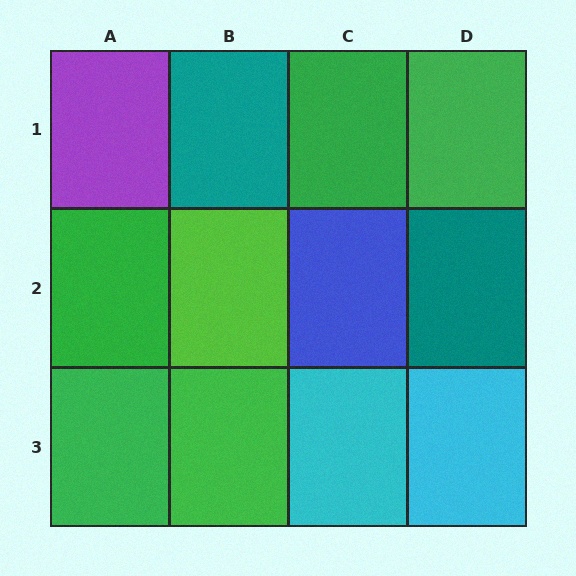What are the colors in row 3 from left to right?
Green, green, cyan, cyan.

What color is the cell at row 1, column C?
Green.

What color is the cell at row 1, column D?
Green.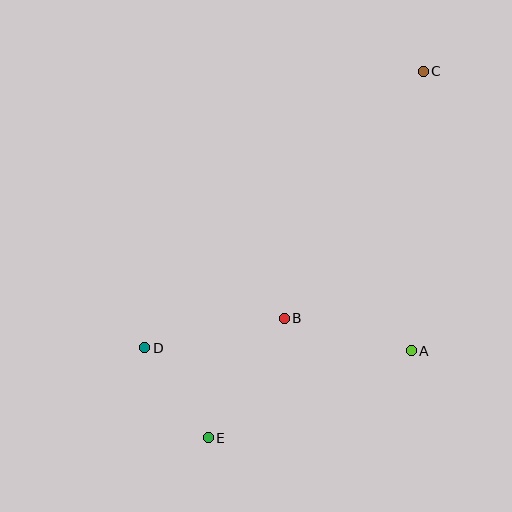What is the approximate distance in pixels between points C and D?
The distance between C and D is approximately 393 pixels.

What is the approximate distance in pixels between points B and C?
The distance between B and C is approximately 283 pixels.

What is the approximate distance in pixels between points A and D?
The distance between A and D is approximately 267 pixels.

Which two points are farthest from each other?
Points C and E are farthest from each other.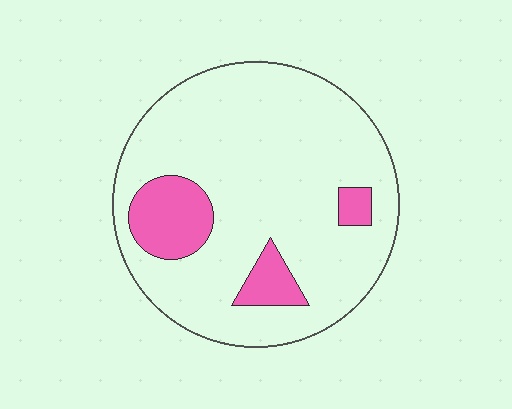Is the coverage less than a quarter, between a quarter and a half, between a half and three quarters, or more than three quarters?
Less than a quarter.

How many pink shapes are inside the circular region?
3.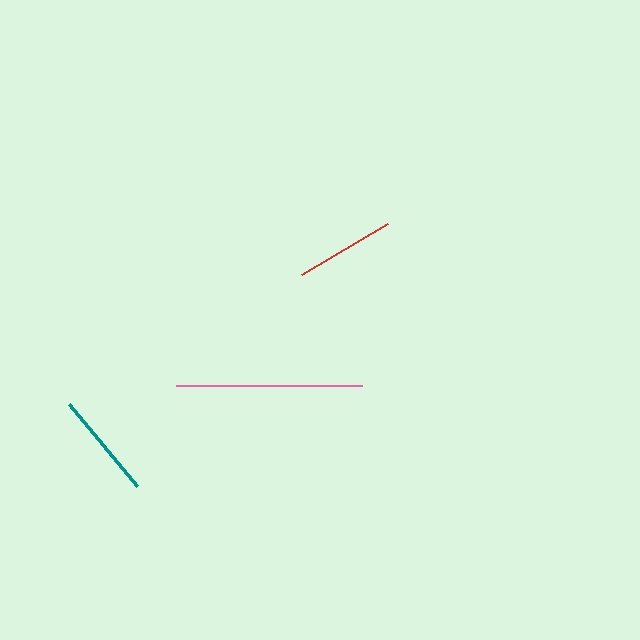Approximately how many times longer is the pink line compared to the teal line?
The pink line is approximately 1.8 times the length of the teal line.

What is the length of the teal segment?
The teal segment is approximately 106 pixels long.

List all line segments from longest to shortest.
From longest to shortest: pink, teal, red.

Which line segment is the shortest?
The red line is the shortest at approximately 100 pixels.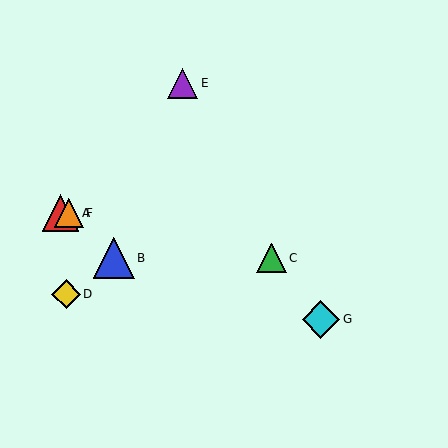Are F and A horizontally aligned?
Yes, both are at y≈213.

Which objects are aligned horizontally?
Objects A, F are aligned horizontally.